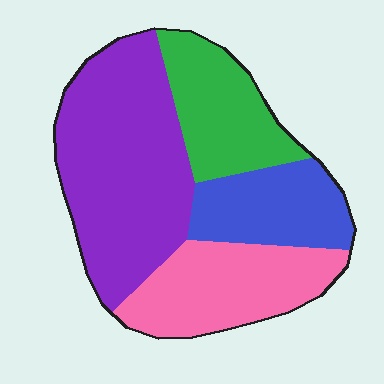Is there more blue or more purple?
Purple.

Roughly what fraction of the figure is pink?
Pink covers about 25% of the figure.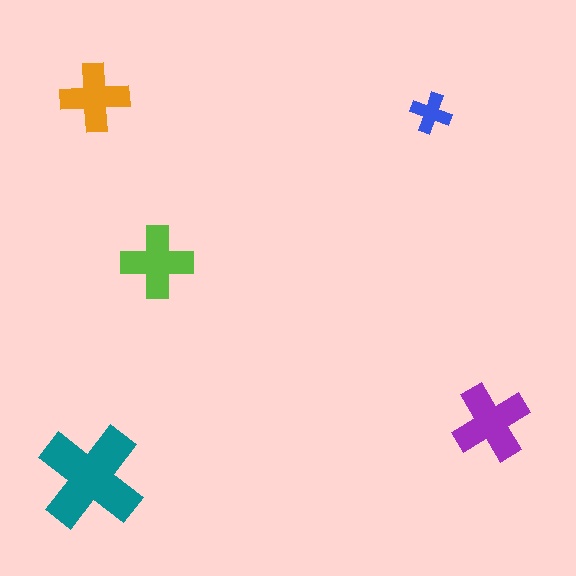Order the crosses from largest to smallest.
the teal one, the purple one, the lime one, the orange one, the blue one.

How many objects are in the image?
There are 5 objects in the image.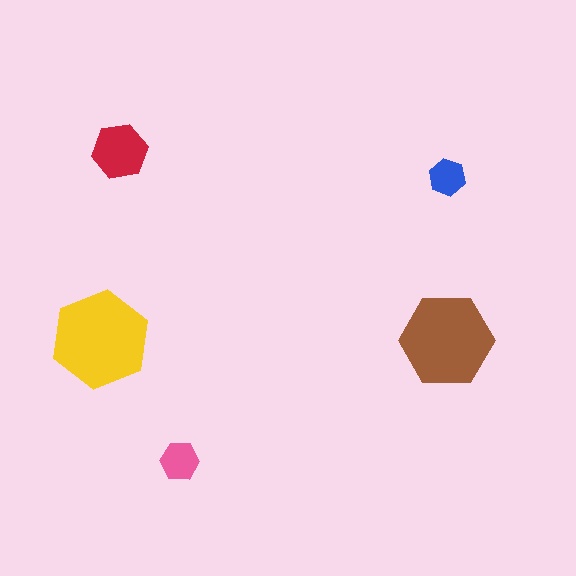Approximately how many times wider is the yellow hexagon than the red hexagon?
About 2 times wider.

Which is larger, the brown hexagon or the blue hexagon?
The brown one.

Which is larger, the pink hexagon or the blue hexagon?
The pink one.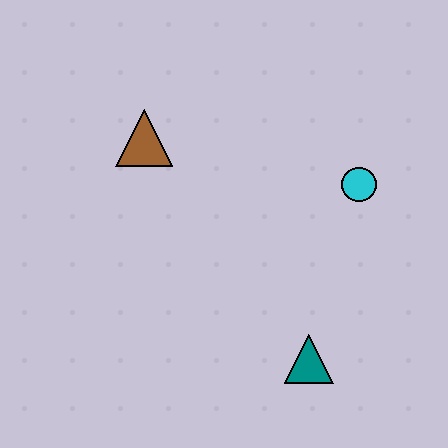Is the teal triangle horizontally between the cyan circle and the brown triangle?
Yes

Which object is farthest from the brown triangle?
The teal triangle is farthest from the brown triangle.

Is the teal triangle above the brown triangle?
No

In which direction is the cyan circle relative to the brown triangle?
The cyan circle is to the right of the brown triangle.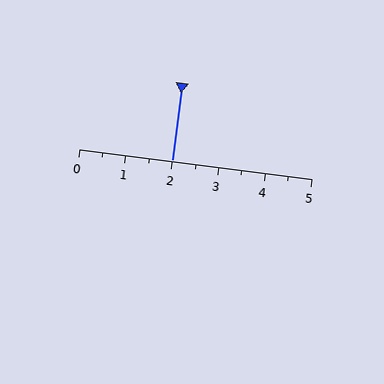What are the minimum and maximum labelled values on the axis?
The axis runs from 0 to 5.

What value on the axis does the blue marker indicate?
The marker indicates approximately 2.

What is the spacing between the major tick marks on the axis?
The major ticks are spaced 1 apart.